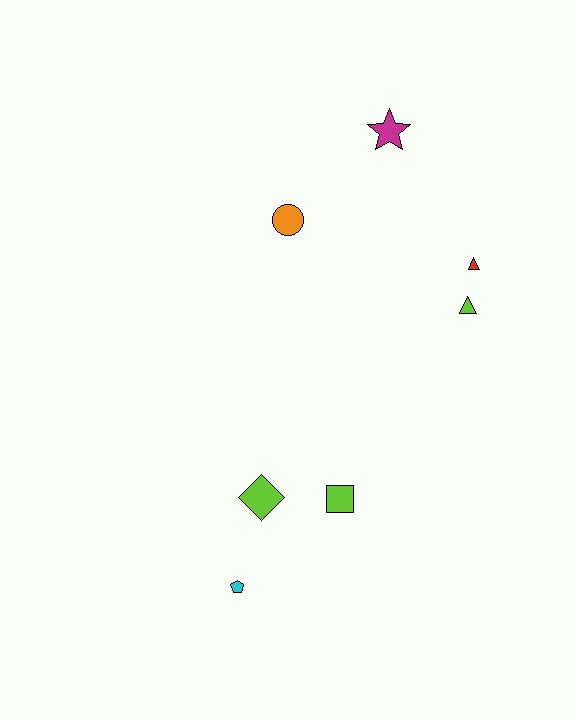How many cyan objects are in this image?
There is 1 cyan object.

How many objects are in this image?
There are 7 objects.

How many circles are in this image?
There is 1 circle.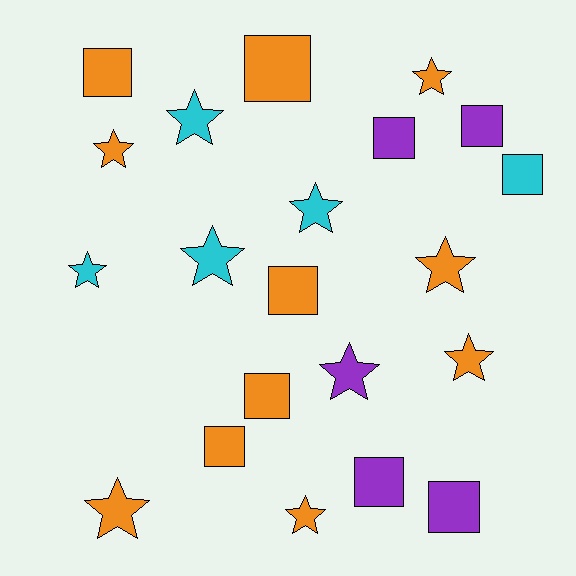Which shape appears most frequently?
Star, with 11 objects.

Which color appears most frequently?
Orange, with 11 objects.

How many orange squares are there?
There are 5 orange squares.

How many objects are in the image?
There are 21 objects.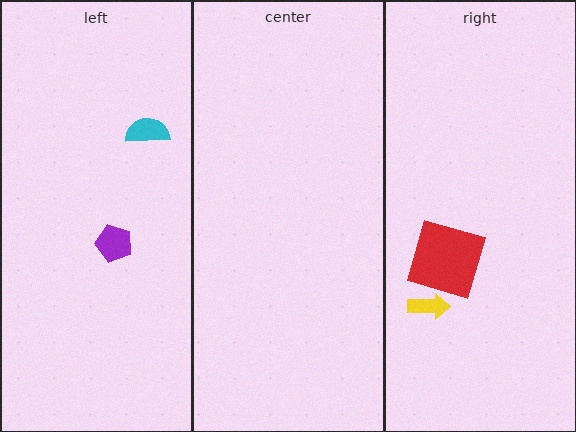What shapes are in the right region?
The yellow arrow, the red square.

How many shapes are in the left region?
2.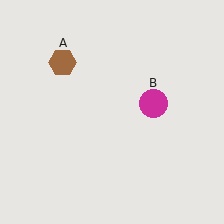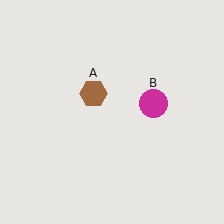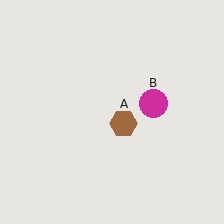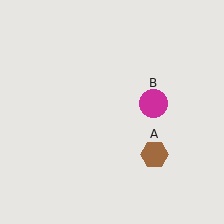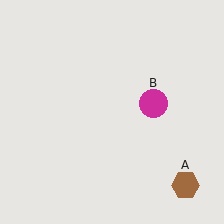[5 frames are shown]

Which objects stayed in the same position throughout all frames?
Magenta circle (object B) remained stationary.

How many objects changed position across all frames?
1 object changed position: brown hexagon (object A).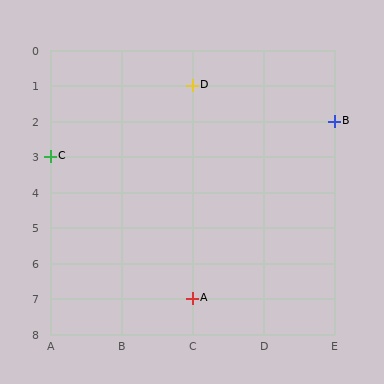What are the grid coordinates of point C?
Point C is at grid coordinates (A, 3).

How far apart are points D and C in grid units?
Points D and C are 2 columns and 2 rows apart (about 2.8 grid units diagonally).